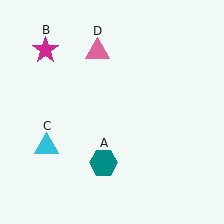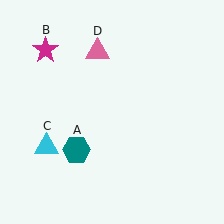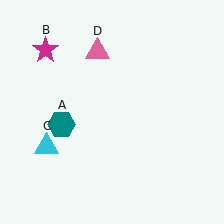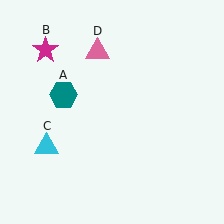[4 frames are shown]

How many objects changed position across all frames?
1 object changed position: teal hexagon (object A).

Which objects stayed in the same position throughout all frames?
Magenta star (object B) and cyan triangle (object C) and pink triangle (object D) remained stationary.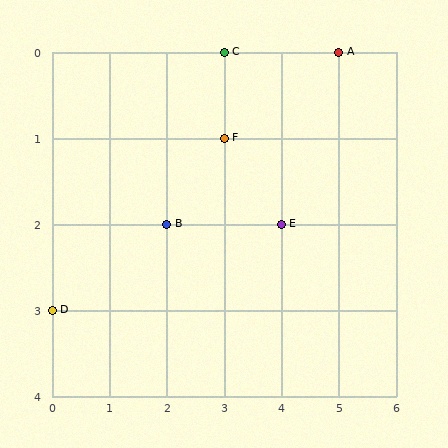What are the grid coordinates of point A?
Point A is at grid coordinates (5, 0).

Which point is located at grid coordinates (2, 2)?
Point B is at (2, 2).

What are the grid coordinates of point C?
Point C is at grid coordinates (3, 0).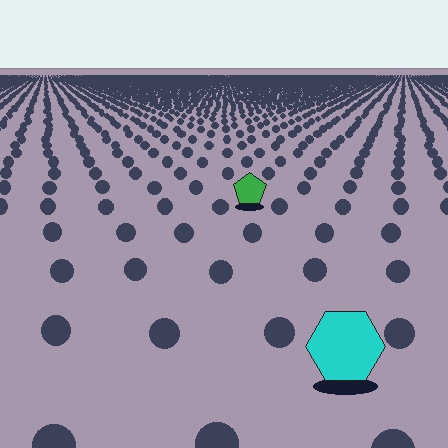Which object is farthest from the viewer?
The green pentagon is farthest from the viewer. It appears smaller and the ground texture around it is denser.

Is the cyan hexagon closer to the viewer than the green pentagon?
Yes. The cyan hexagon is closer — you can tell from the texture gradient: the ground texture is coarser near it.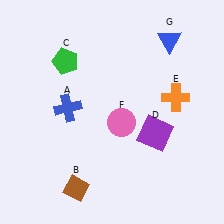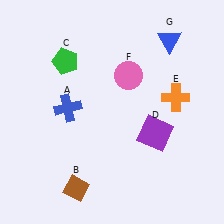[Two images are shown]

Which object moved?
The pink circle (F) moved up.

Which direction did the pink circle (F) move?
The pink circle (F) moved up.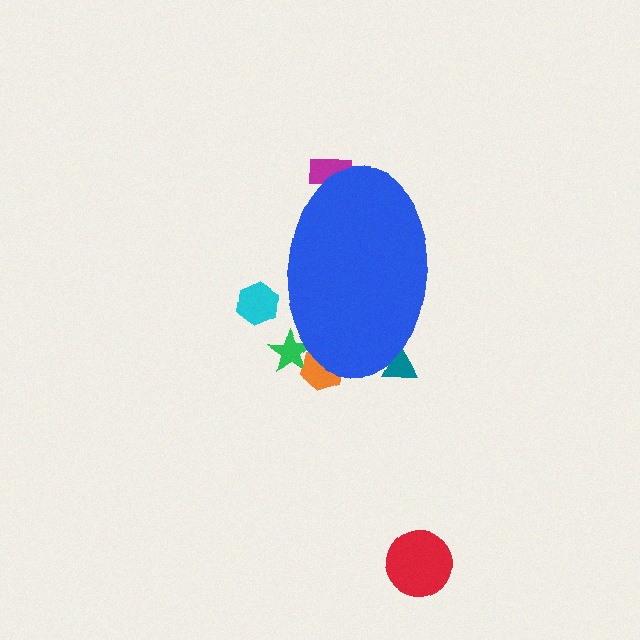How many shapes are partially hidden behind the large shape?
5 shapes are partially hidden.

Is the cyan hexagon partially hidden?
Yes, the cyan hexagon is partially hidden behind the blue ellipse.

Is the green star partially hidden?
Yes, the green star is partially hidden behind the blue ellipse.